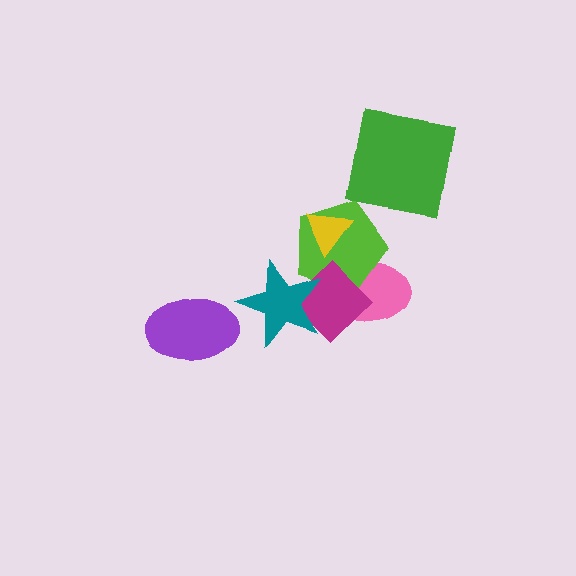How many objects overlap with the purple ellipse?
0 objects overlap with the purple ellipse.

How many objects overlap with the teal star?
2 objects overlap with the teal star.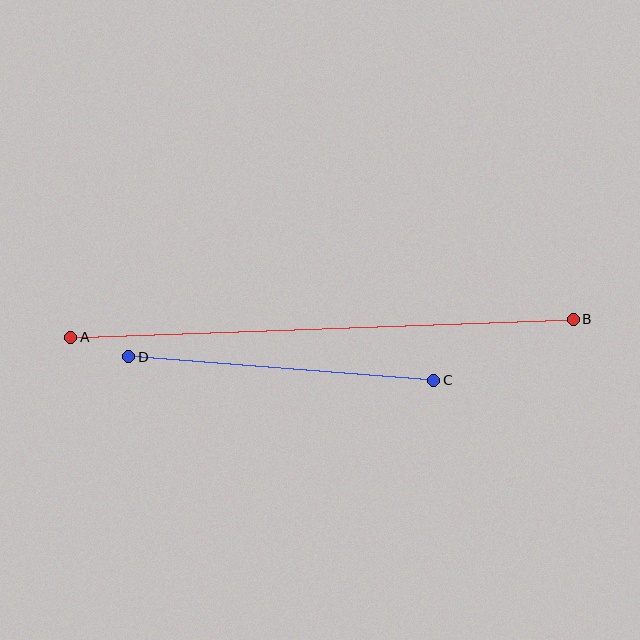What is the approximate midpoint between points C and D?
The midpoint is at approximately (281, 368) pixels.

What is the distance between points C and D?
The distance is approximately 306 pixels.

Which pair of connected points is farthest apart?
Points A and B are farthest apart.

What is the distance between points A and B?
The distance is approximately 503 pixels.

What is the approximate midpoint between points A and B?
The midpoint is at approximately (322, 328) pixels.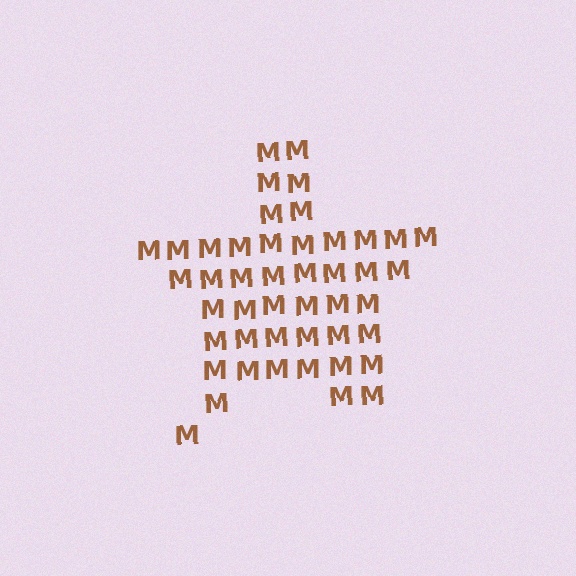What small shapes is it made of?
It is made of small letter M's.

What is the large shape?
The large shape is a star.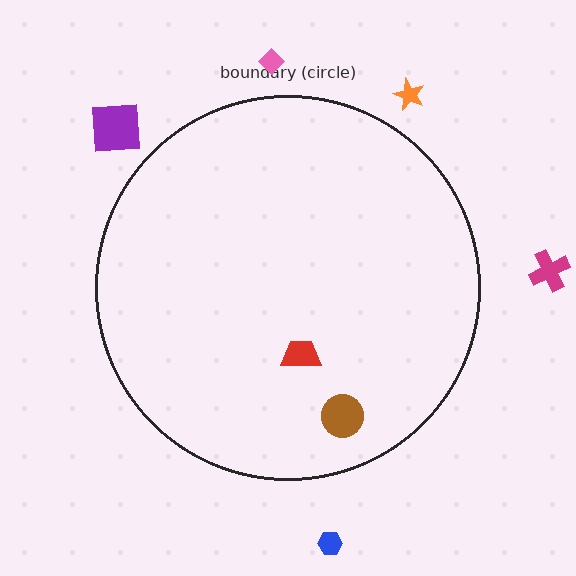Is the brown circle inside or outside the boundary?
Inside.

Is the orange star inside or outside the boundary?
Outside.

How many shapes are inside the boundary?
2 inside, 5 outside.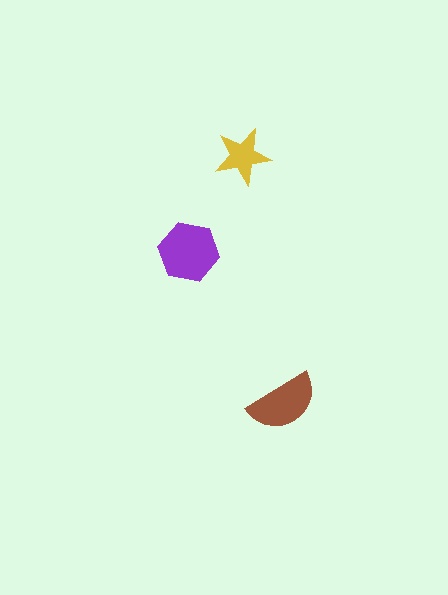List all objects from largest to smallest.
The purple hexagon, the brown semicircle, the yellow star.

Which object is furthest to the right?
The brown semicircle is rightmost.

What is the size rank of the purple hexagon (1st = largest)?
1st.